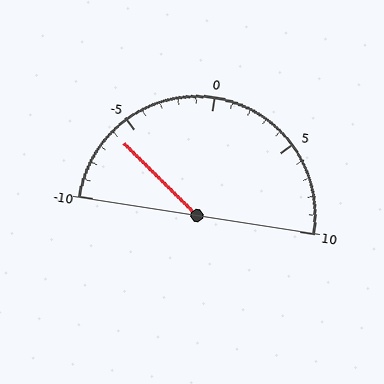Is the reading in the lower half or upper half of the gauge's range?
The reading is in the lower half of the range (-10 to 10).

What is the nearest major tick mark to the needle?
The nearest major tick mark is -5.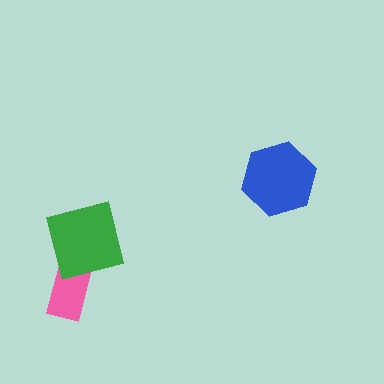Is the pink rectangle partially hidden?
Yes, it is partially covered by another shape.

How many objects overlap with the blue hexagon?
0 objects overlap with the blue hexagon.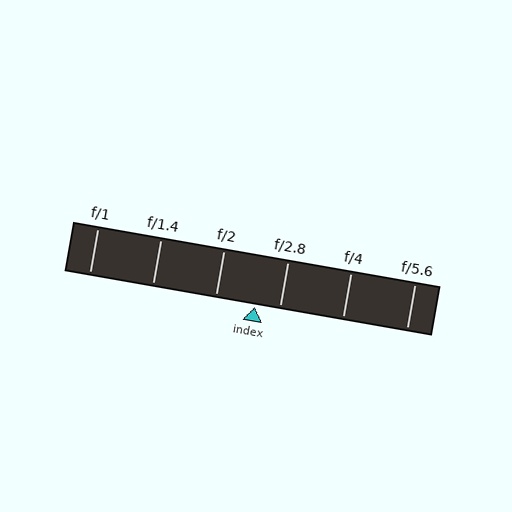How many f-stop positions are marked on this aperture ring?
There are 6 f-stop positions marked.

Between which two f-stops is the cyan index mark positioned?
The index mark is between f/2 and f/2.8.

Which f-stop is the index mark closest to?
The index mark is closest to f/2.8.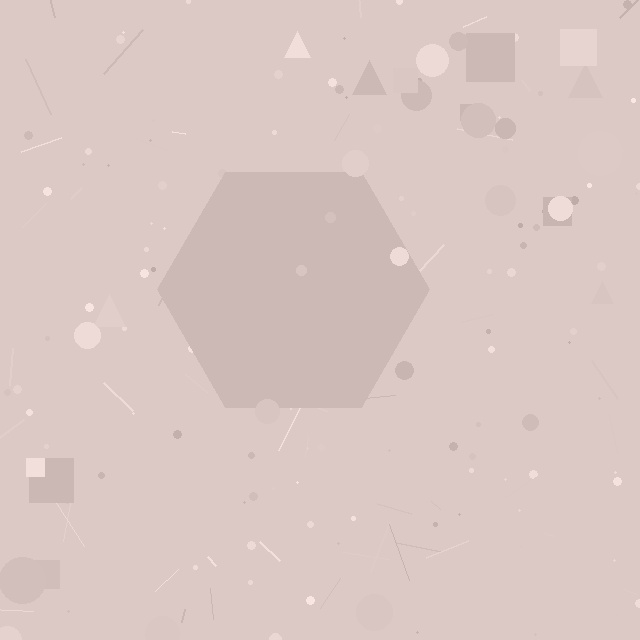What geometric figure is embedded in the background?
A hexagon is embedded in the background.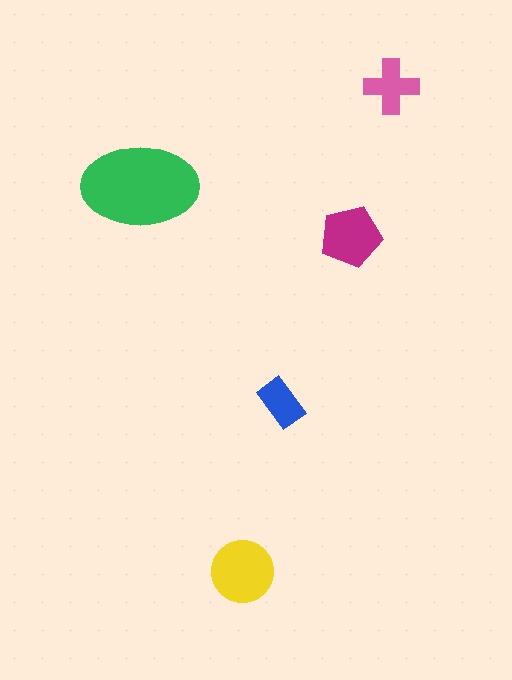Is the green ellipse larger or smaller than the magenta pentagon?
Larger.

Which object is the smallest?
The blue rectangle.